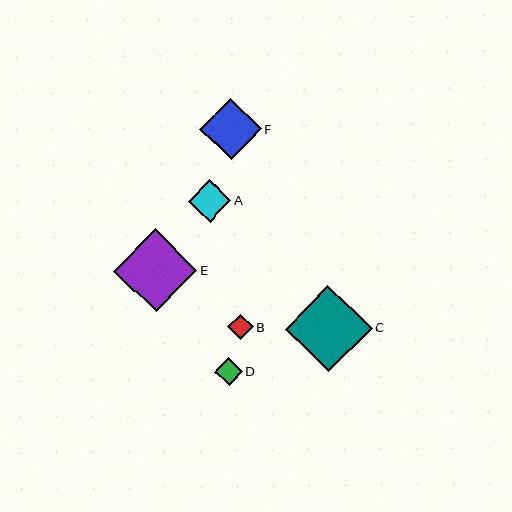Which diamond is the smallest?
Diamond B is the smallest with a size of approximately 26 pixels.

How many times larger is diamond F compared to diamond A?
Diamond F is approximately 1.4 times the size of diamond A.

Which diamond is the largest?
Diamond C is the largest with a size of approximately 86 pixels.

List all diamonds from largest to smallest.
From largest to smallest: C, E, F, A, D, B.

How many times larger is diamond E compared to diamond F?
Diamond E is approximately 1.3 times the size of diamond F.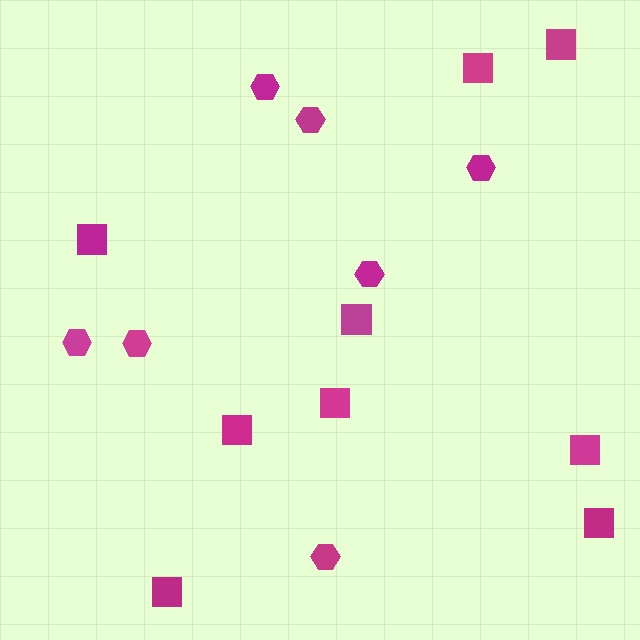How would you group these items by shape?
There are 2 groups: one group of hexagons (7) and one group of squares (9).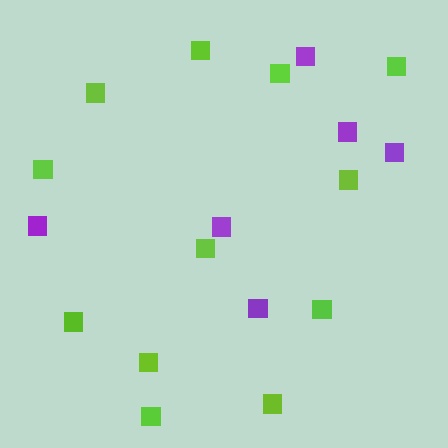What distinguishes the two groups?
There are 2 groups: one group of lime squares (12) and one group of purple squares (6).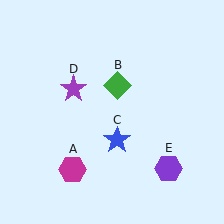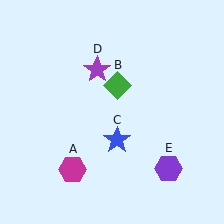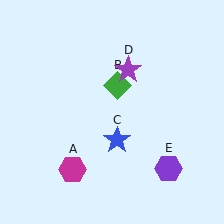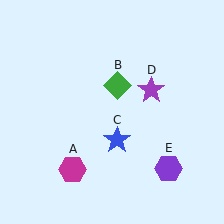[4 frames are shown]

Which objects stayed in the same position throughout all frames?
Magenta hexagon (object A) and green diamond (object B) and blue star (object C) and purple hexagon (object E) remained stationary.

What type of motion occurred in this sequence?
The purple star (object D) rotated clockwise around the center of the scene.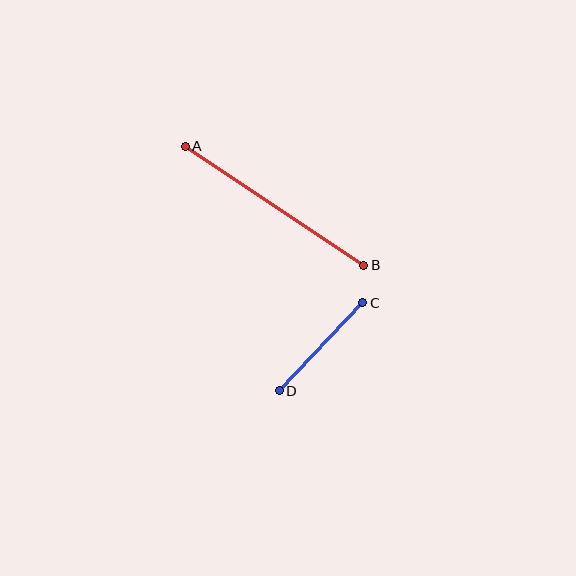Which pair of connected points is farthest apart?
Points A and B are farthest apart.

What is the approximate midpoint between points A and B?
The midpoint is at approximately (275, 206) pixels.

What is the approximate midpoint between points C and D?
The midpoint is at approximately (321, 347) pixels.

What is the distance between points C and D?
The distance is approximately 122 pixels.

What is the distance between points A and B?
The distance is approximately 214 pixels.